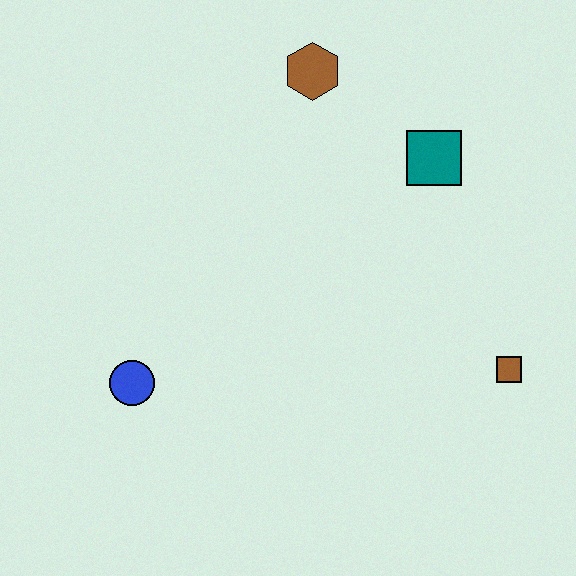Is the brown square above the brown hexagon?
No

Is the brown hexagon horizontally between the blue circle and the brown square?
Yes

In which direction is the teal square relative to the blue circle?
The teal square is to the right of the blue circle.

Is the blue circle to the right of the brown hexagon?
No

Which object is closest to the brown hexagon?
The teal square is closest to the brown hexagon.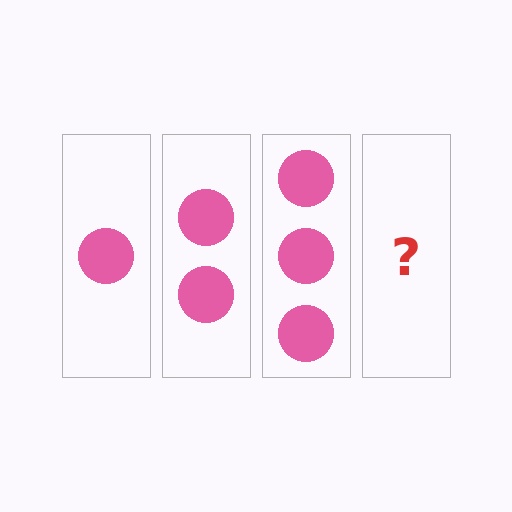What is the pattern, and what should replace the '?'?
The pattern is that each step adds one more circle. The '?' should be 4 circles.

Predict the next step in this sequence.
The next step is 4 circles.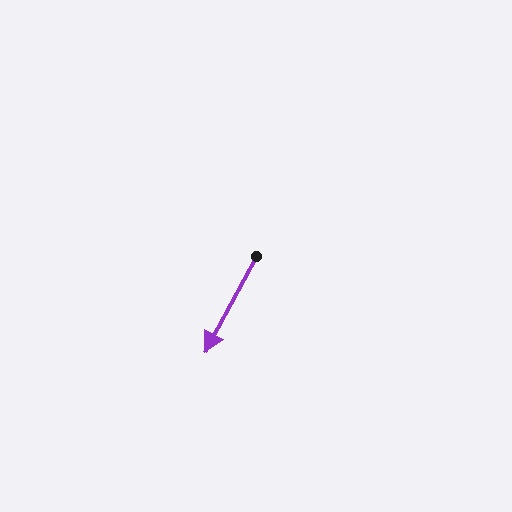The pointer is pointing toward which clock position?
Roughly 7 o'clock.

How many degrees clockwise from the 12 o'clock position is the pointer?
Approximately 208 degrees.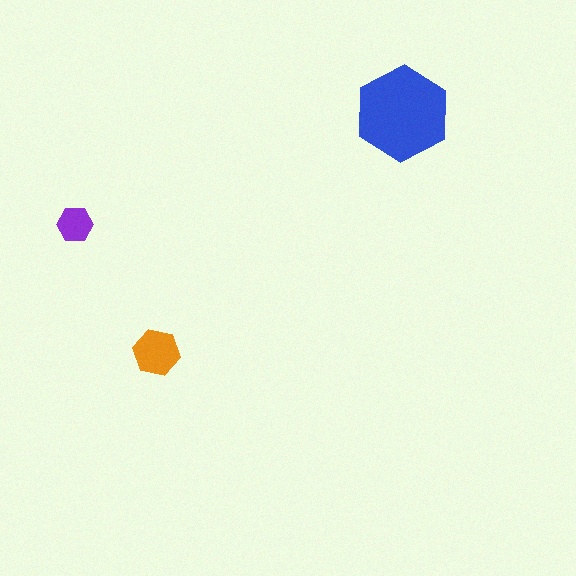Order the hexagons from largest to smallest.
the blue one, the orange one, the purple one.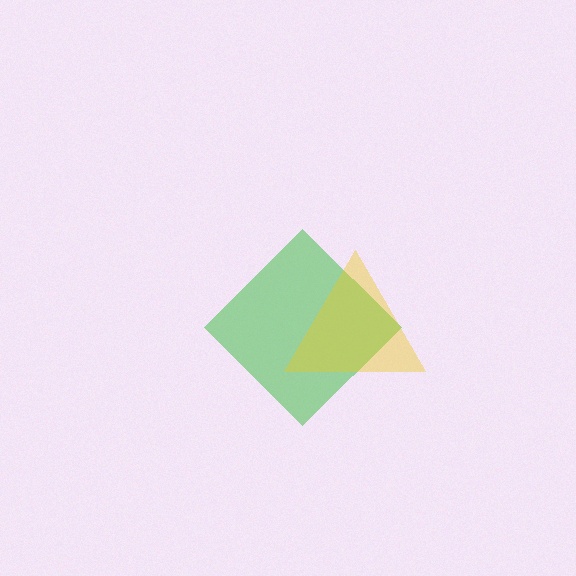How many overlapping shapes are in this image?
There are 2 overlapping shapes in the image.